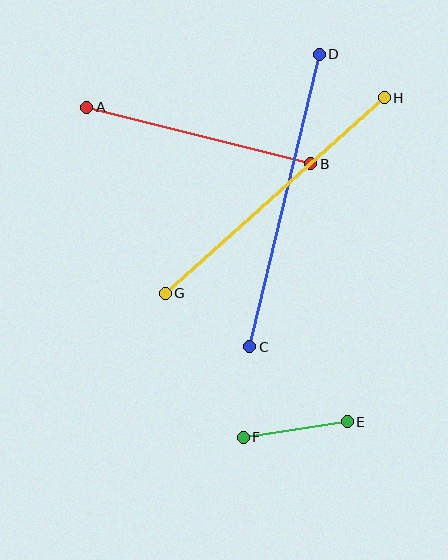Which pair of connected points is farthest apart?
Points C and D are farthest apart.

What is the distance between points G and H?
The distance is approximately 294 pixels.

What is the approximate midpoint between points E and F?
The midpoint is at approximately (295, 429) pixels.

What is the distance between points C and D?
The distance is approximately 301 pixels.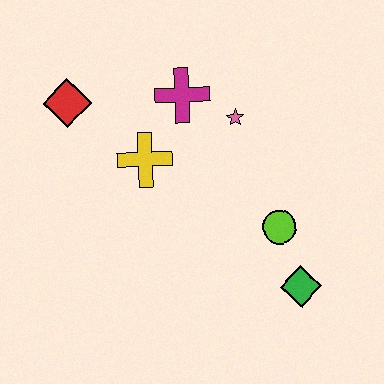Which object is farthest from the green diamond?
The red diamond is farthest from the green diamond.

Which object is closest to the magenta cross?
The pink star is closest to the magenta cross.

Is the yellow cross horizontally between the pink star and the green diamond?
No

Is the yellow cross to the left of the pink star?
Yes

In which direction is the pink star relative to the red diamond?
The pink star is to the right of the red diamond.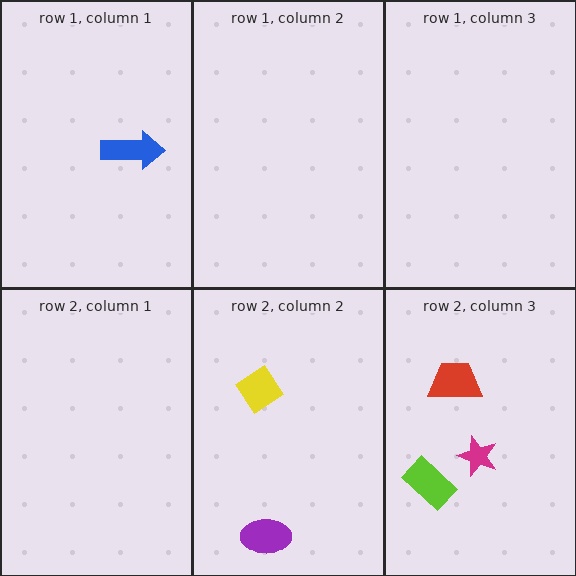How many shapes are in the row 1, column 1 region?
1.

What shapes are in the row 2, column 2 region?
The yellow diamond, the purple ellipse.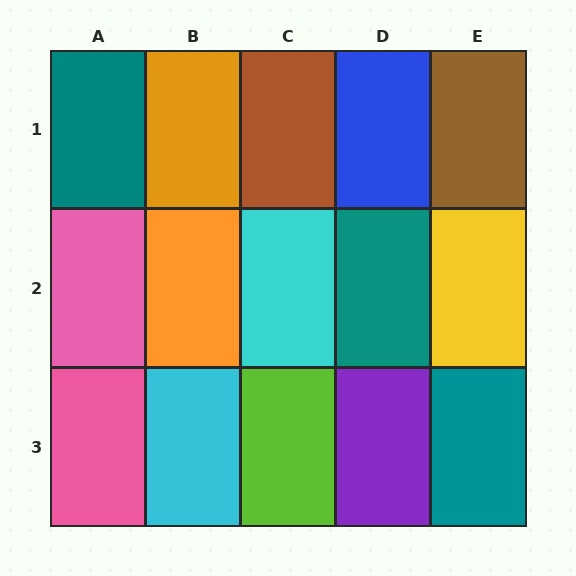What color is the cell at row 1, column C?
Brown.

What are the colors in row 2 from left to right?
Pink, orange, cyan, teal, yellow.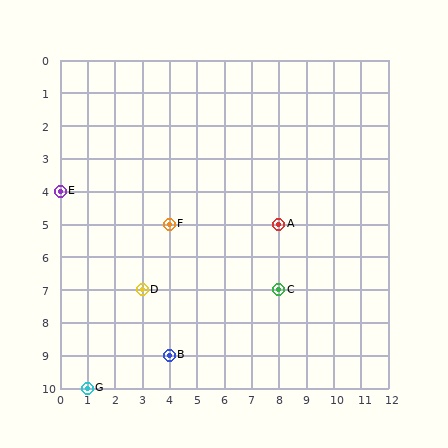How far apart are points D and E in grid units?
Points D and E are 3 columns and 3 rows apart (about 4.2 grid units diagonally).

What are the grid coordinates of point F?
Point F is at grid coordinates (4, 5).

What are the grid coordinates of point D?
Point D is at grid coordinates (3, 7).